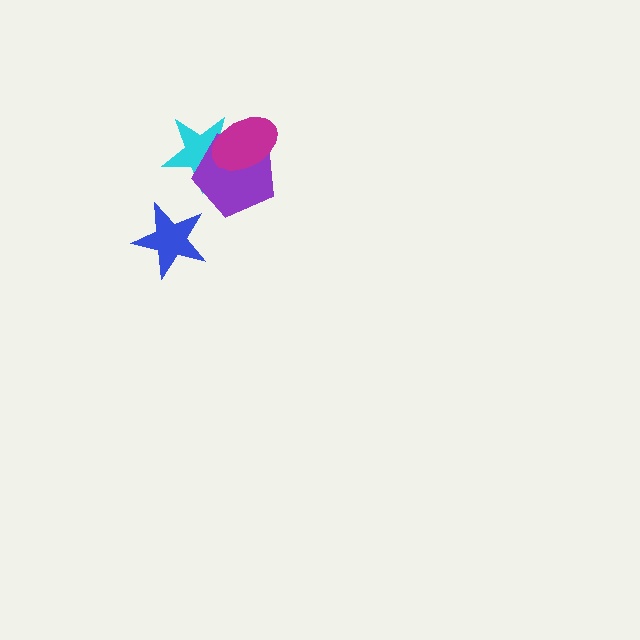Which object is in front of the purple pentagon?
The magenta ellipse is in front of the purple pentagon.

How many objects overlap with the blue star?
0 objects overlap with the blue star.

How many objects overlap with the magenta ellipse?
2 objects overlap with the magenta ellipse.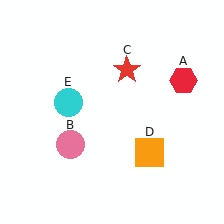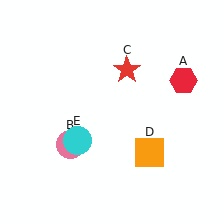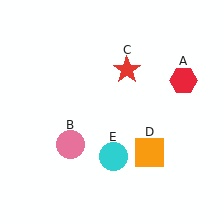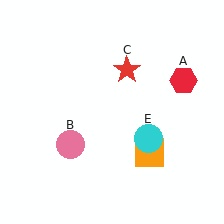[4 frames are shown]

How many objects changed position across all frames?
1 object changed position: cyan circle (object E).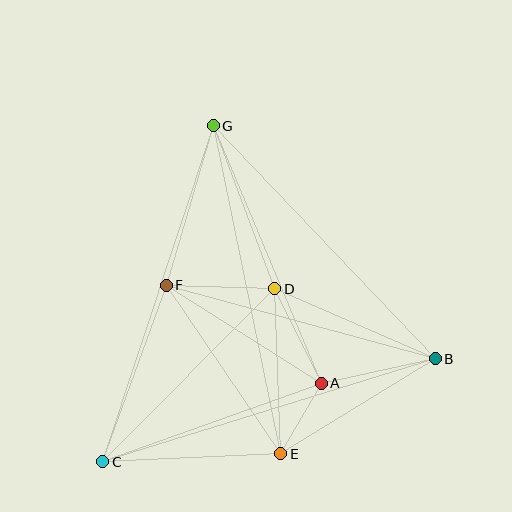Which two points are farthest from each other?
Points C and G are farthest from each other.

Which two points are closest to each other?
Points A and E are closest to each other.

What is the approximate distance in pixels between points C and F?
The distance between C and F is approximately 188 pixels.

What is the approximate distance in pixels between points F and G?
The distance between F and G is approximately 166 pixels.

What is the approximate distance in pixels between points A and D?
The distance between A and D is approximately 105 pixels.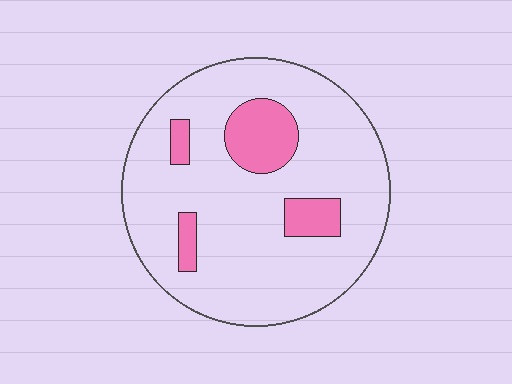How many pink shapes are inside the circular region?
4.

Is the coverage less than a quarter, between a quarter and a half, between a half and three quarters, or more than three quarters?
Less than a quarter.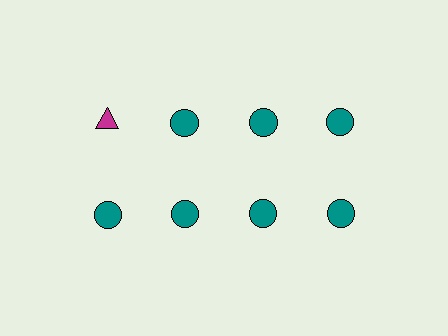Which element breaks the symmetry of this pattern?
The magenta triangle in the top row, leftmost column breaks the symmetry. All other shapes are teal circles.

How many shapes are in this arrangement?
There are 8 shapes arranged in a grid pattern.